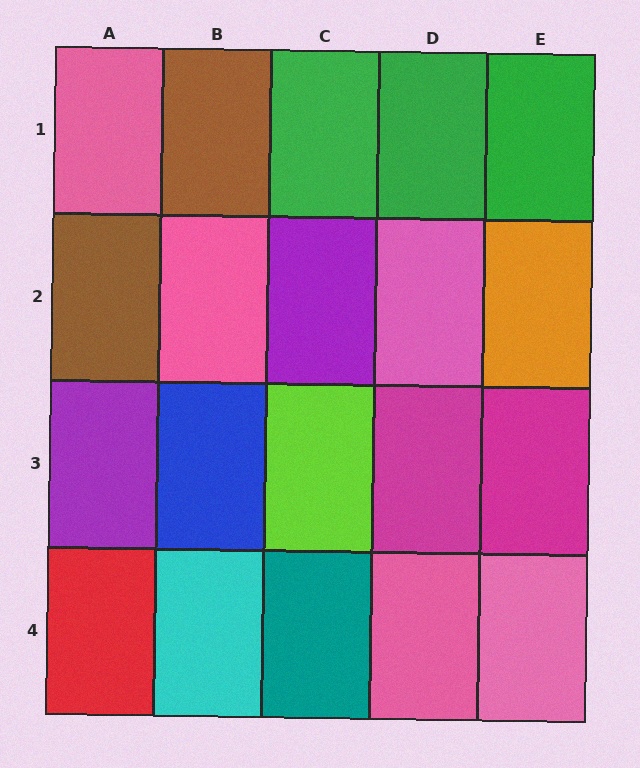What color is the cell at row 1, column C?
Green.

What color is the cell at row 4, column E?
Pink.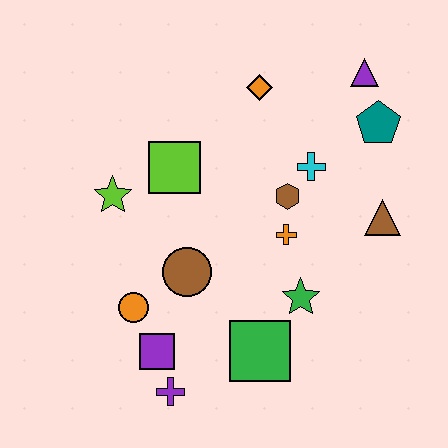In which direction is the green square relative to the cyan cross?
The green square is below the cyan cross.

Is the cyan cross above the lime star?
Yes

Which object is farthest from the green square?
The purple triangle is farthest from the green square.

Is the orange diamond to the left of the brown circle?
No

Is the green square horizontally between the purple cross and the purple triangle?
Yes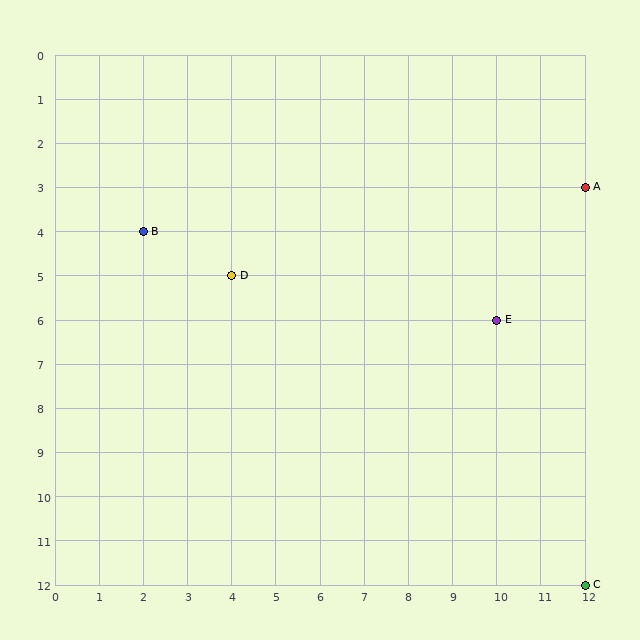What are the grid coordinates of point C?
Point C is at grid coordinates (12, 12).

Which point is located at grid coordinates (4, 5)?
Point D is at (4, 5).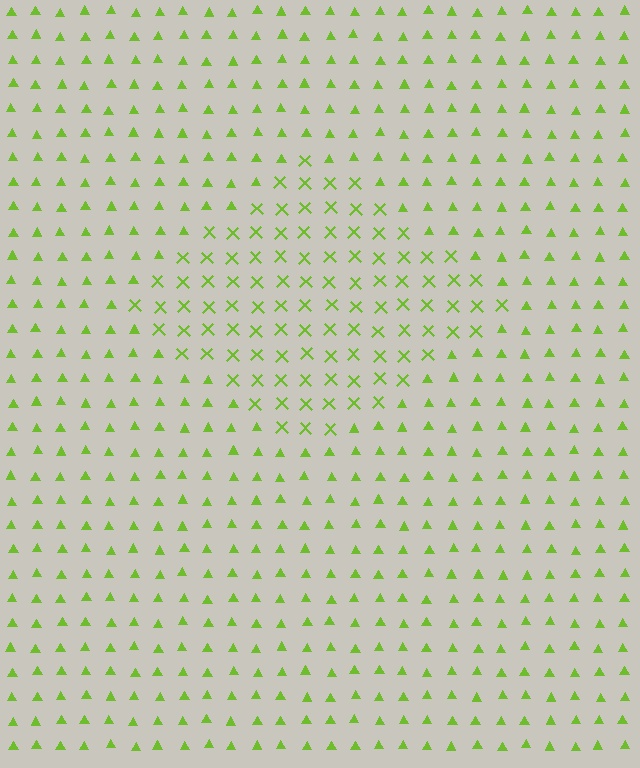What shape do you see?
I see a diamond.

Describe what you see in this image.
The image is filled with small lime elements arranged in a uniform grid. A diamond-shaped region contains X marks, while the surrounding area contains triangles. The boundary is defined purely by the change in element shape.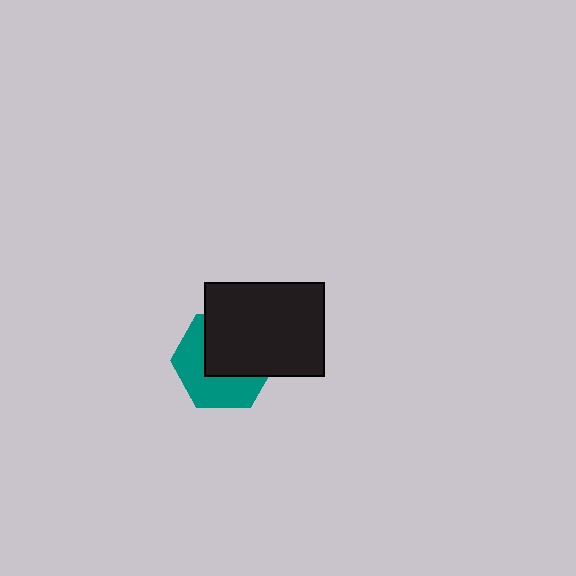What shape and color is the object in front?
The object in front is a black rectangle.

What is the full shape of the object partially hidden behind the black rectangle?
The partially hidden object is a teal hexagon.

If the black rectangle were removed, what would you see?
You would see the complete teal hexagon.